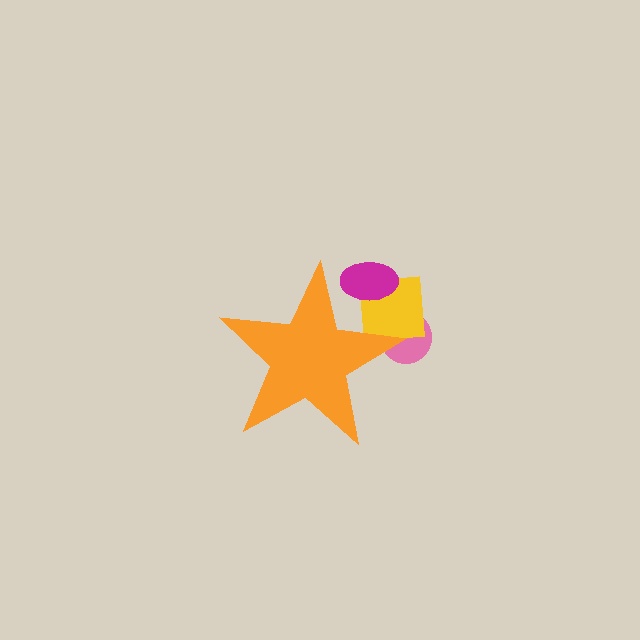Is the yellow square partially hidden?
Yes, the yellow square is partially hidden behind the orange star.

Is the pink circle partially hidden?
Yes, the pink circle is partially hidden behind the orange star.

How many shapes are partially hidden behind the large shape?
3 shapes are partially hidden.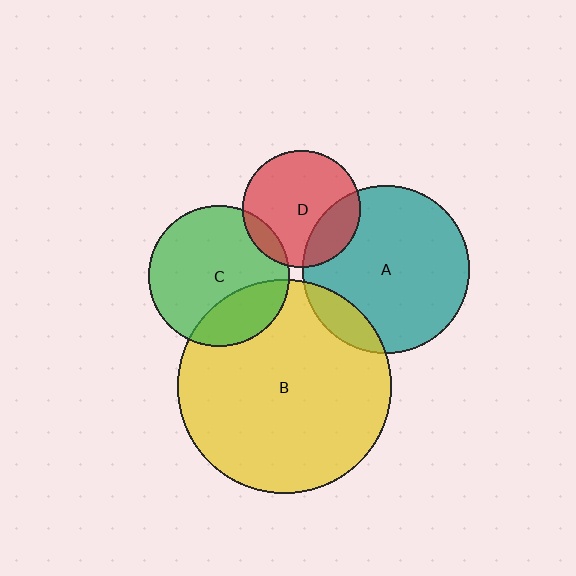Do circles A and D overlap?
Yes.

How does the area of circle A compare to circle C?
Approximately 1.4 times.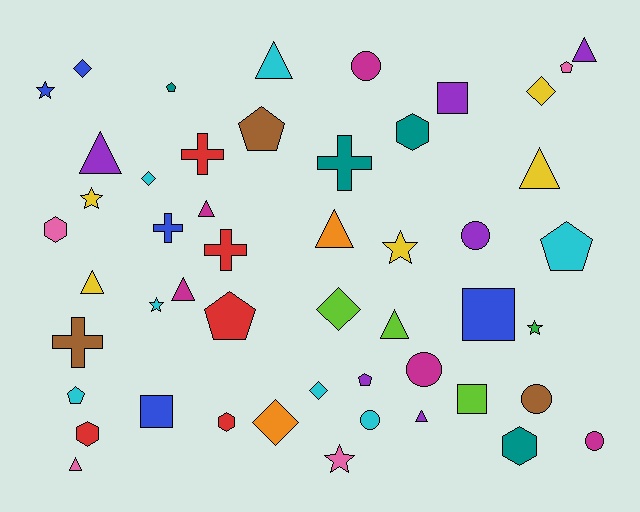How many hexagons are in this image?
There are 5 hexagons.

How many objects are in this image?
There are 50 objects.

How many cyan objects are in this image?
There are 7 cyan objects.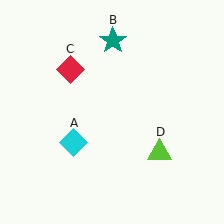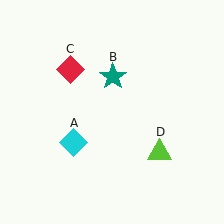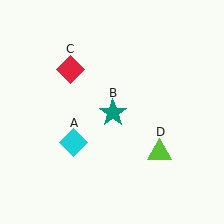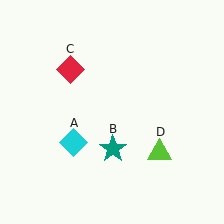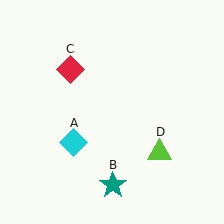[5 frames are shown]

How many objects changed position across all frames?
1 object changed position: teal star (object B).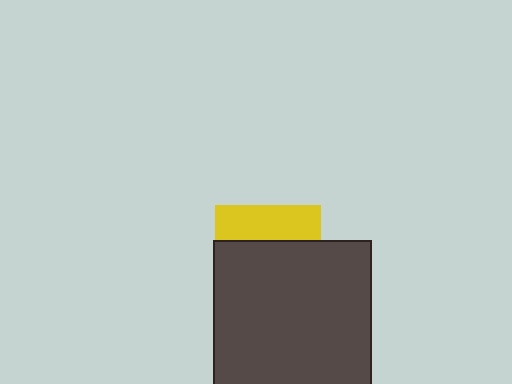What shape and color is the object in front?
The object in front is a dark gray square.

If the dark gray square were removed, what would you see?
You would see the complete yellow square.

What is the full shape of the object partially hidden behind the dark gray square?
The partially hidden object is a yellow square.